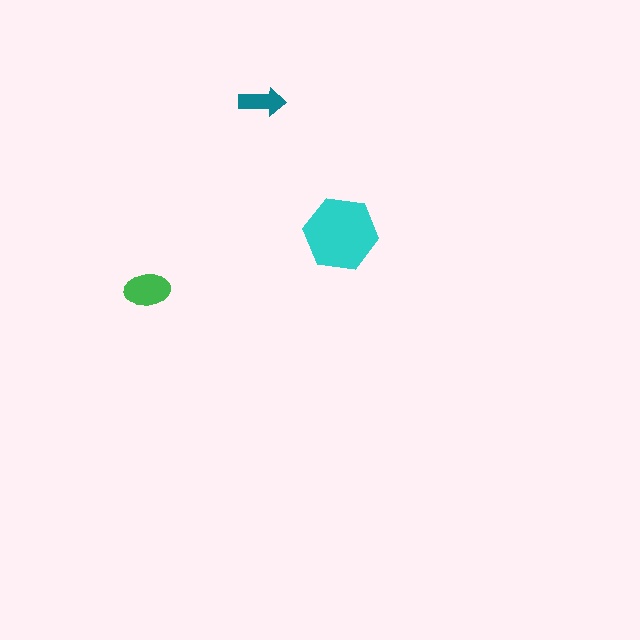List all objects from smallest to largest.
The teal arrow, the green ellipse, the cyan hexagon.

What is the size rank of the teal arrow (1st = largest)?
3rd.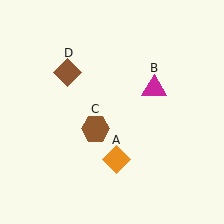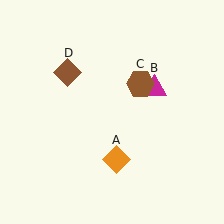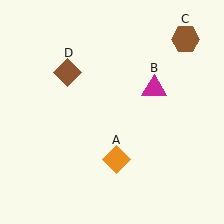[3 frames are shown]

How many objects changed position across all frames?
1 object changed position: brown hexagon (object C).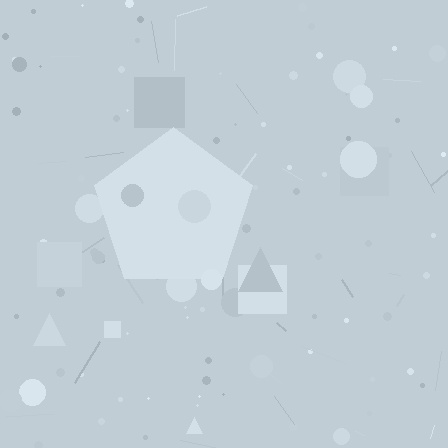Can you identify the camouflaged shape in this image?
The camouflaged shape is a pentagon.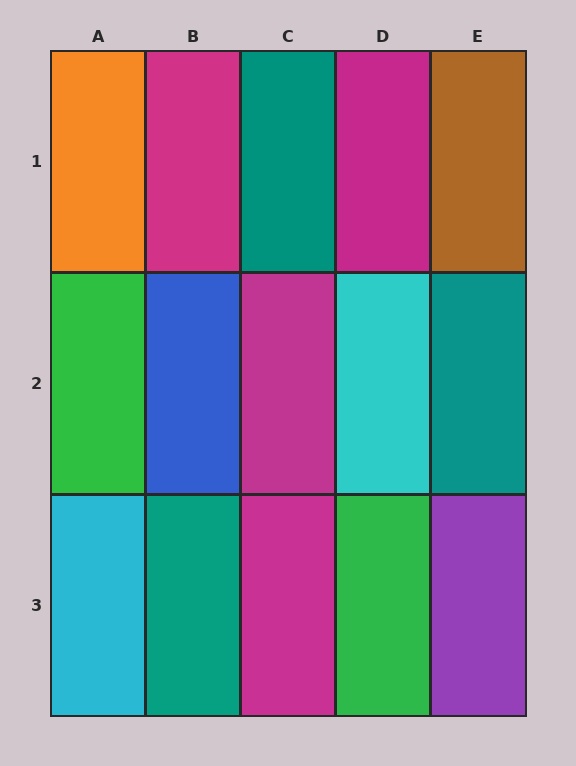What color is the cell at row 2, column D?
Cyan.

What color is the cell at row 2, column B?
Blue.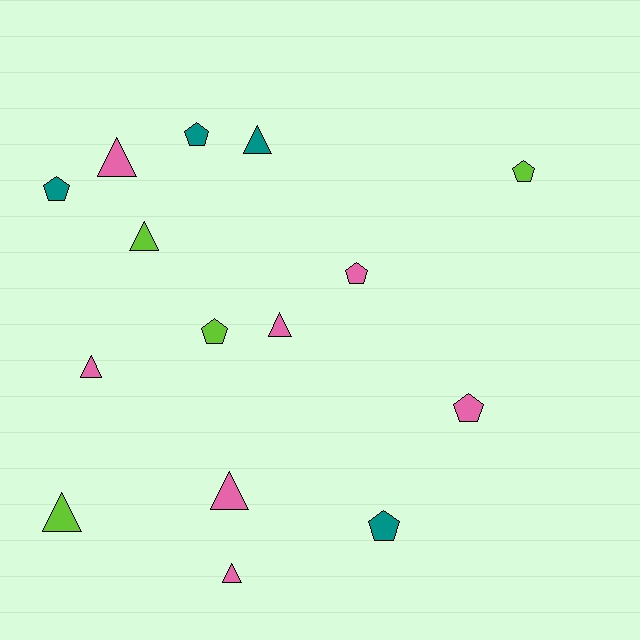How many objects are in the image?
There are 15 objects.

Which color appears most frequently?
Pink, with 7 objects.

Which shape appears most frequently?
Triangle, with 8 objects.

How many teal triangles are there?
There is 1 teal triangle.